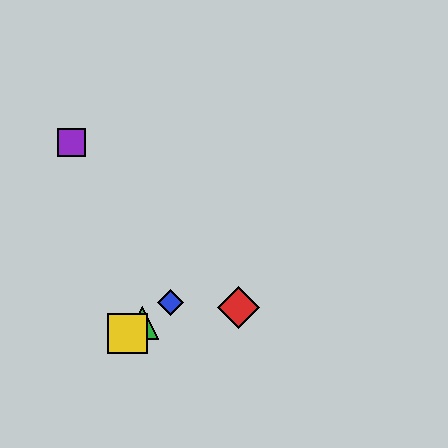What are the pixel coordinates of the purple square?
The purple square is at (71, 142).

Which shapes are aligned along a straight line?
The blue diamond, the green triangle, the yellow square are aligned along a straight line.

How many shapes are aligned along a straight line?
3 shapes (the blue diamond, the green triangle, the yellow square) are aligned along a straight line.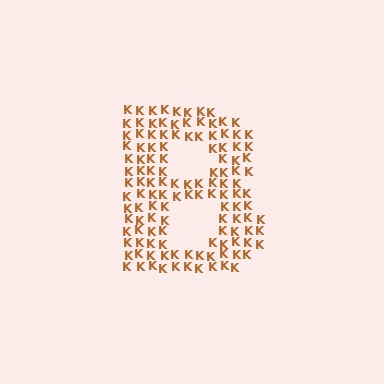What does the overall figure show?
The overall figure shows the letter B.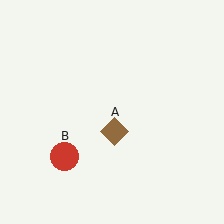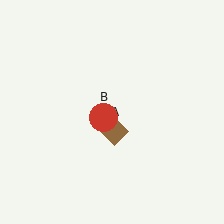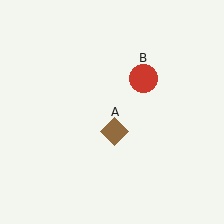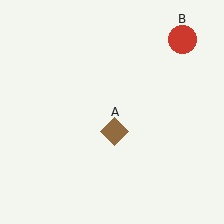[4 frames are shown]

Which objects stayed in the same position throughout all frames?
Brown diamond (object A) remained stationary.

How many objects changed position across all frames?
1 object changed position: red circle (object B).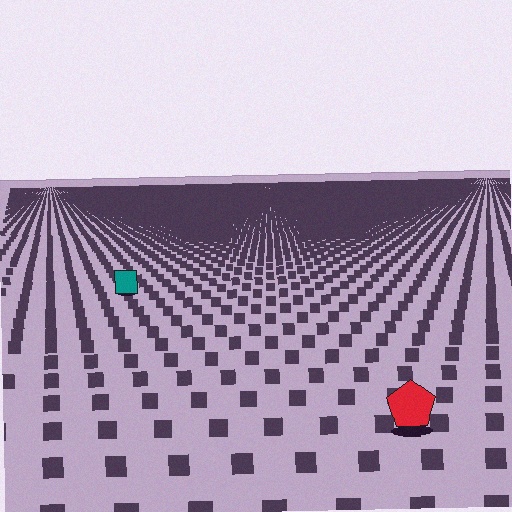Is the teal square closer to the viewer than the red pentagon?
No. The red pentagon is closer — you can tell from the texture gradient: the ground texture is coarser near it.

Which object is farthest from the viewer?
The teal square is farthest from the viewer. It appears smaller and the ground texture around it is denser.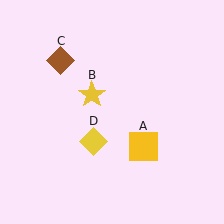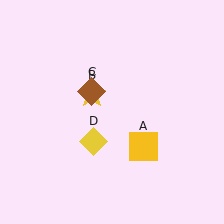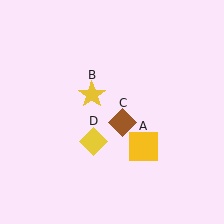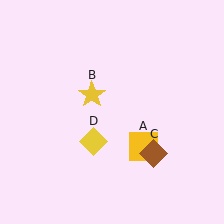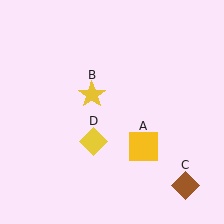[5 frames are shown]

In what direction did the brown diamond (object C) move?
The brown diamond (object C) moved down and to the right.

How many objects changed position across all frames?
1 object changed position: brown diamond (object C).